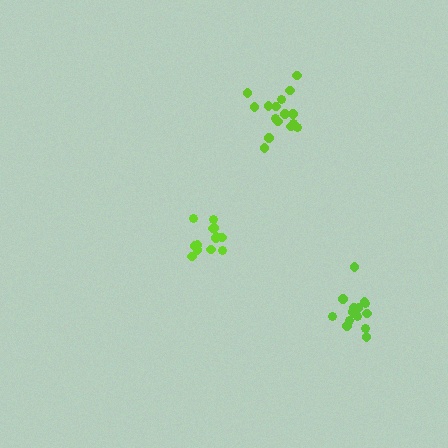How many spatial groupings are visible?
There are 3 spatial groupings.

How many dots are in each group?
Group 1: 16 dots, Group 2: 15 dots, Group 3: 14 dots (45 total).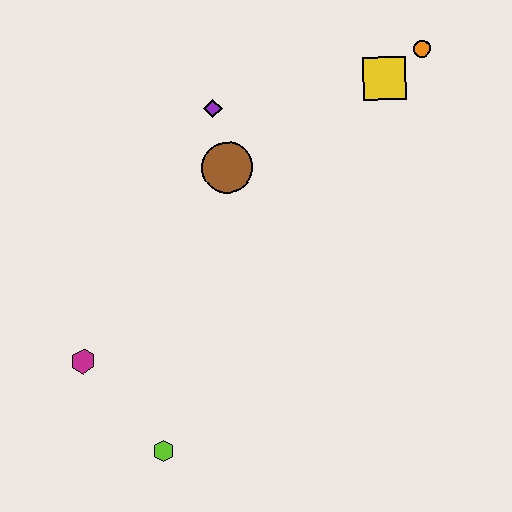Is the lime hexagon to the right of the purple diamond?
No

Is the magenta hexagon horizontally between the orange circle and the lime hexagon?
No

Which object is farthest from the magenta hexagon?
The orange circle is farthest from the magenta hexagon.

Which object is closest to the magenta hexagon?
The lime hexagon is closest to the magenta hexagon.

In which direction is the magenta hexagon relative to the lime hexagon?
The magenta hexagon is above the lime hexagon.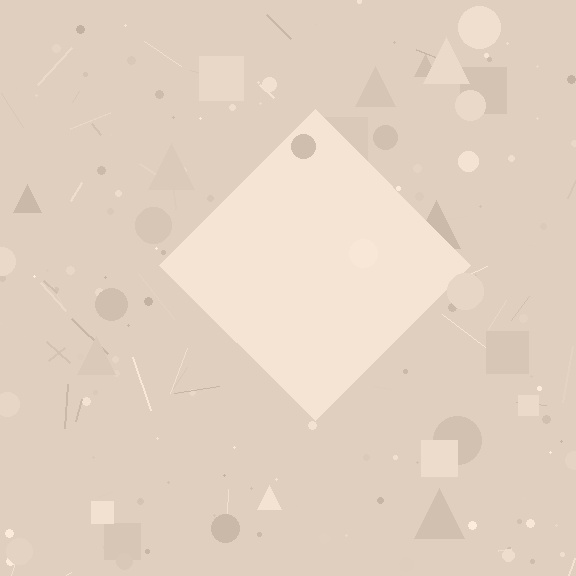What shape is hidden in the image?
A diamond is hidden in the image.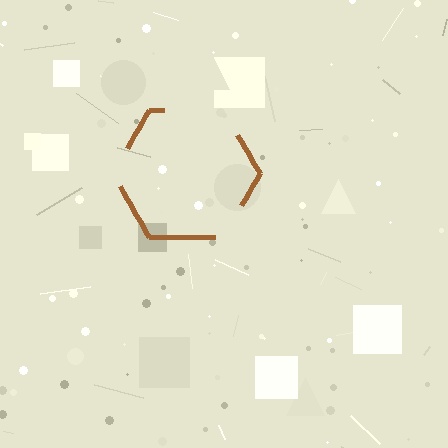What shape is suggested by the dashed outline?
The dashed outline suggests a hexagon.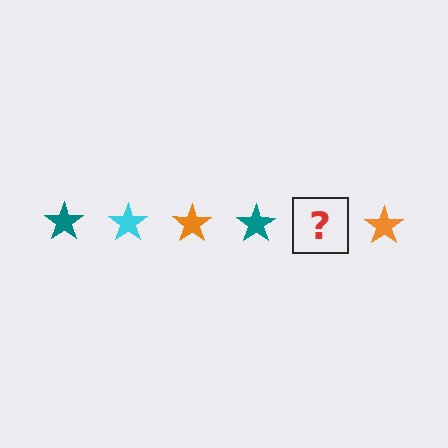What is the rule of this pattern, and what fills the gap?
The rule is that the pattern cycles through teal, cyan, orange stars. The gap should be filled with a cyan star.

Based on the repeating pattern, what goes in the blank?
The blank should be a cyan star.